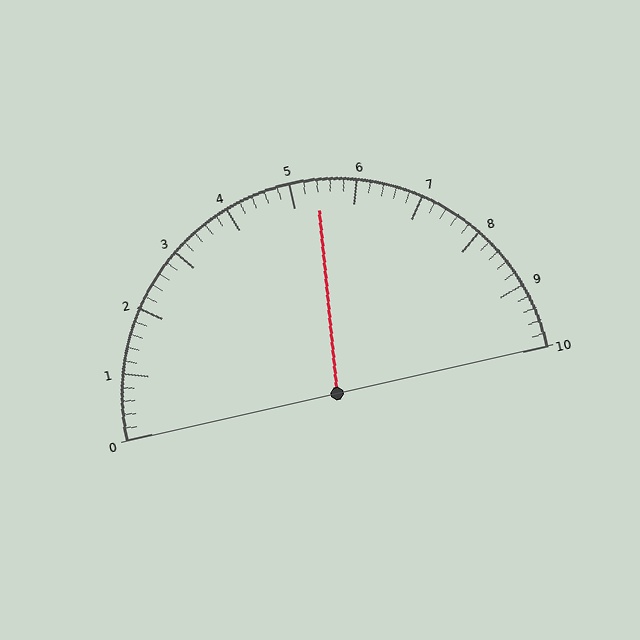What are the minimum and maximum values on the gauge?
The gauge ranges from 0 to 10.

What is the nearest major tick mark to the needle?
The nearest major tick mark is 5.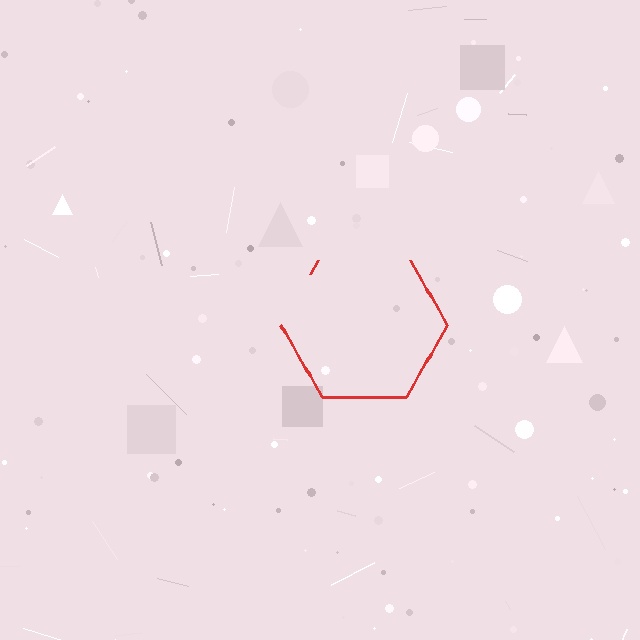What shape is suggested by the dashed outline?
The dashed outline suggests a hexagon.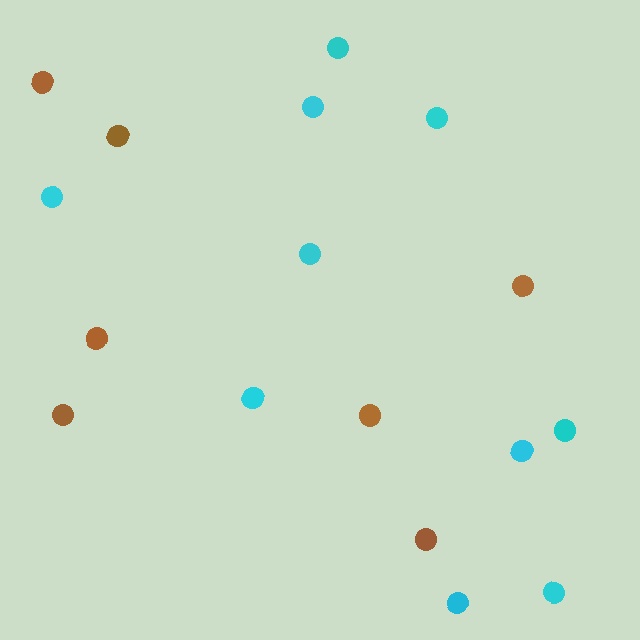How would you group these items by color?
There are 2 groups: one group of brown circles (7) and one group of cyan circles (10).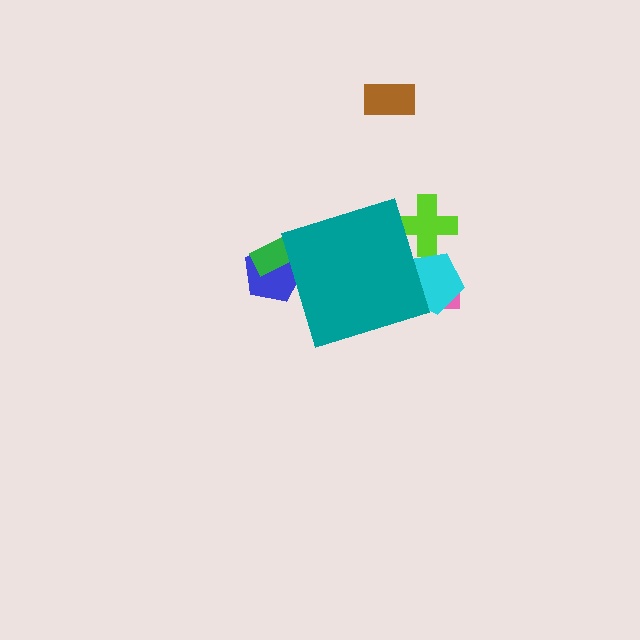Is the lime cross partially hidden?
Yes, the lime cross is partially hidden behind the teal diamond.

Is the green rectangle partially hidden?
Yes, the green rectangle is partially hidden behind the teal diamond.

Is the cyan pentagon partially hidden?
Yes, the cyan pentagon is partially hidden behind the teal diamond.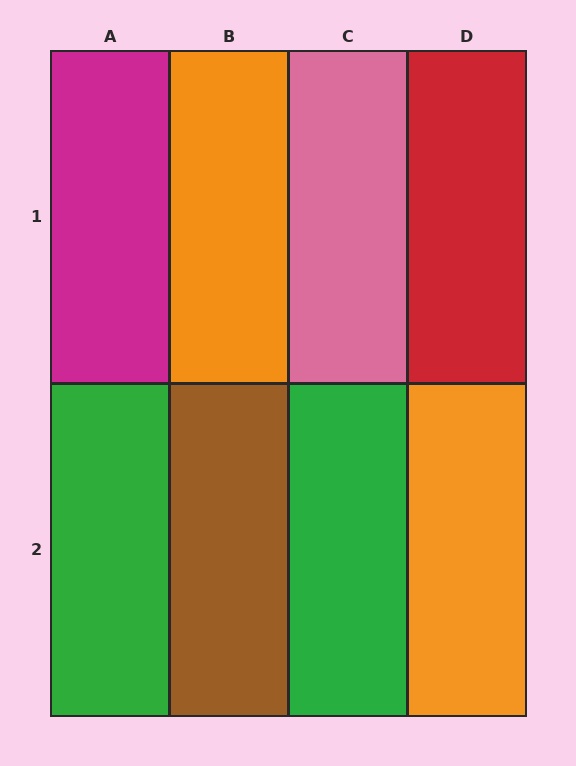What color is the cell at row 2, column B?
Brown.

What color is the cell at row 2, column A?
Green.